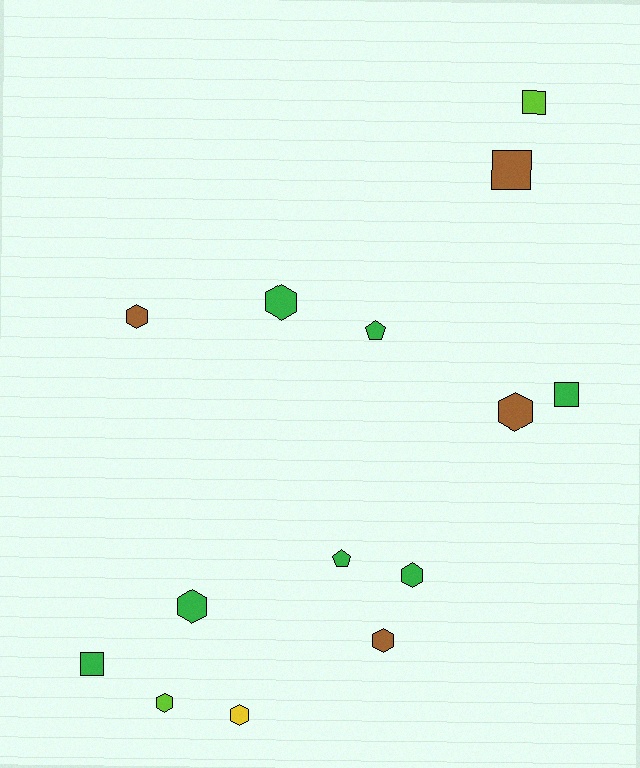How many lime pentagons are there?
There are no lime pentagons.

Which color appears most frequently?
Green, with 7 objects.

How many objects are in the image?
There are 14 objects.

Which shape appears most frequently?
Hexagon, with 8 objects.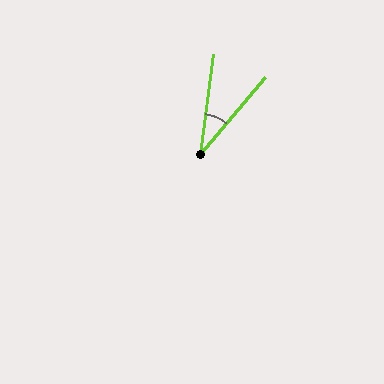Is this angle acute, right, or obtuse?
It is acute.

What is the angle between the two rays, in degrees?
Approximately 33 degrees.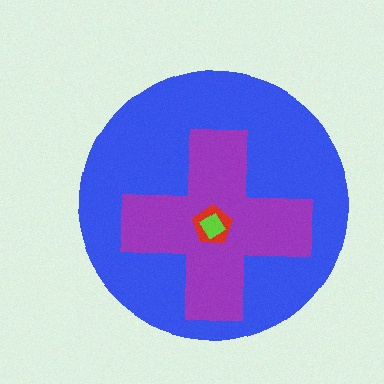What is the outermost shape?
The blue circle.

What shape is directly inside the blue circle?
The purple cross.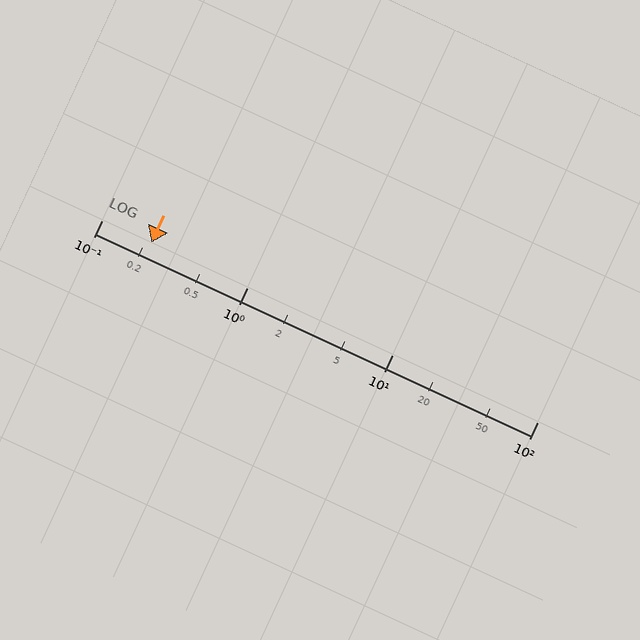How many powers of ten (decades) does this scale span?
The scale spans 3 decades, from 0.1 to 100.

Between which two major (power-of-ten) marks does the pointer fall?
The pointer is between 0.1 and 1.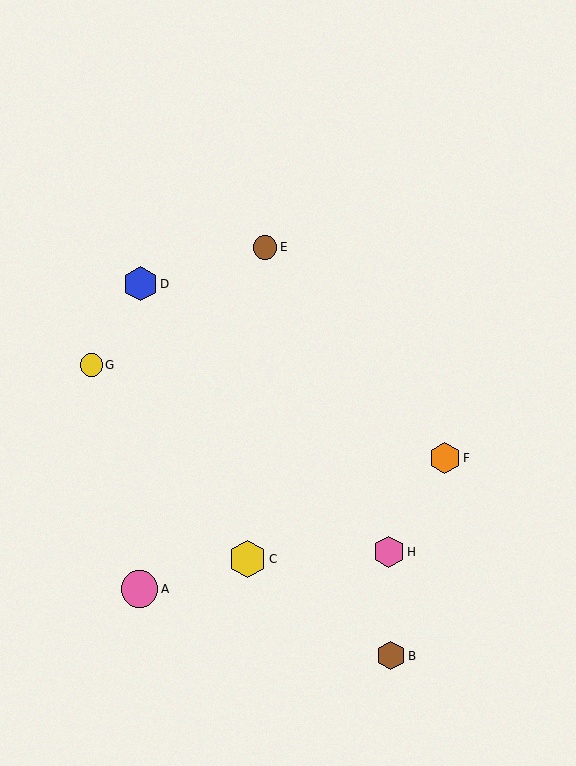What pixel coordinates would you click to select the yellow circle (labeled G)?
Click at (91, 365) to select the yellow circle G.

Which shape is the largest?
The yellow hexagon (labeled C) is the largest.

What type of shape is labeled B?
Shape B is a brown hexagon.